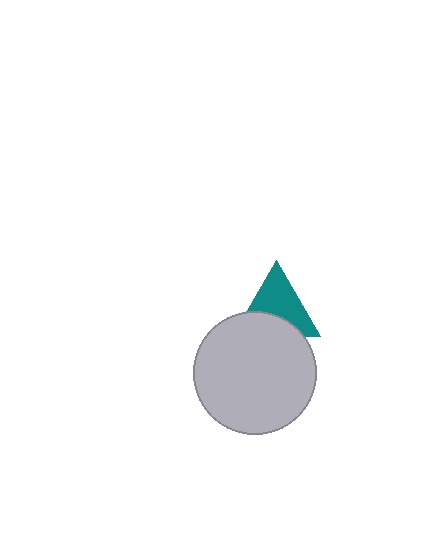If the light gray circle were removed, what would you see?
You would see the complete teal triangle.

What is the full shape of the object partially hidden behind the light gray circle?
The partially hidden object is a teal triangle.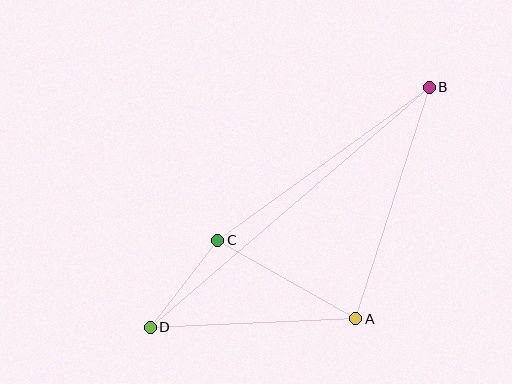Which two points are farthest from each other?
Points B and D are farthest from each other.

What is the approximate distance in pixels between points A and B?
The distance between A and B is approximately 243 pixels.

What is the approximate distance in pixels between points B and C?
The distance between B and C is approximately 261 pixels.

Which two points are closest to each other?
Points C and D are closest to each other.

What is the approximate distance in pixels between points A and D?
The distance between A and D is approximately 205 pixels.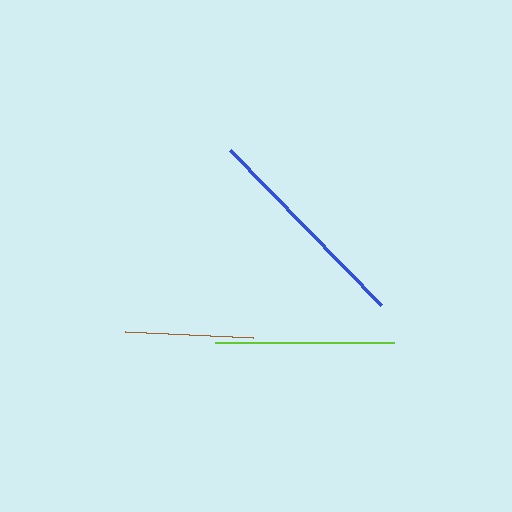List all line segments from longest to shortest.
From longest to shortest: blue, lime, brown.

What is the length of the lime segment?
The lime segment is approximately 179 pixels long.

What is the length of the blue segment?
The blue segment is approximately 216 pixels long.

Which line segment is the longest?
The blue line is the longest at approximately 216 pixels.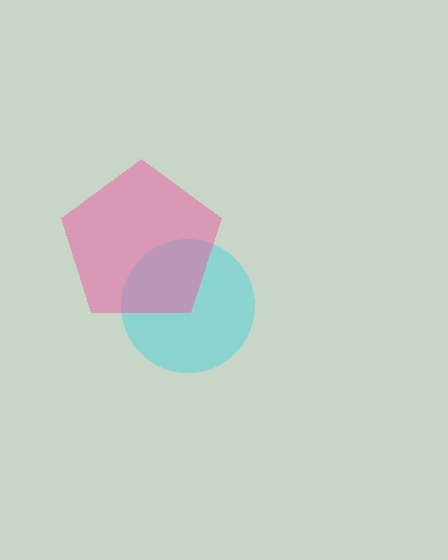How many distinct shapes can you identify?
There are 2 distinct shapes: a cyan circle, a pink pentagon.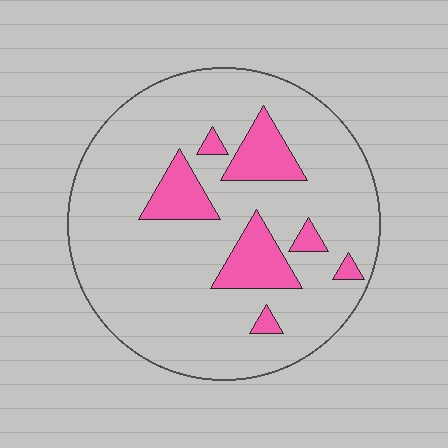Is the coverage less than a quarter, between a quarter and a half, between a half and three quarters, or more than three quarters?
Less than a quarter.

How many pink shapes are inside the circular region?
7.